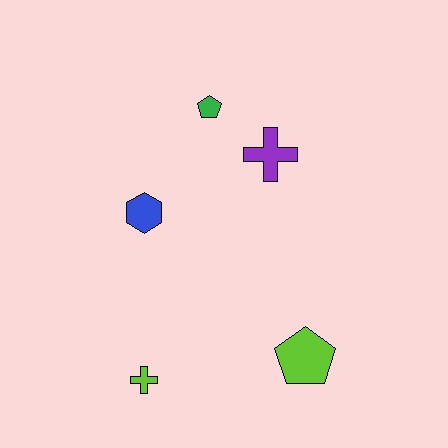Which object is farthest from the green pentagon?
The lime cross is farthest from the green pentagon.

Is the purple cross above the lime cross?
Yes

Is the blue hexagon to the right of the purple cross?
No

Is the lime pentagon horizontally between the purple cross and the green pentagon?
No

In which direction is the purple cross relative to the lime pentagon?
The purple cross is above the lime pentagon.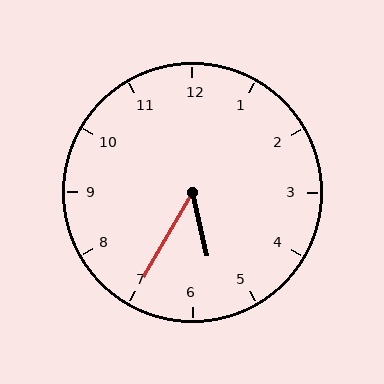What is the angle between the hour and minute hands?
Approximately 42 degrees.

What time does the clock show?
5:35.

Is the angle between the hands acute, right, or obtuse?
It is acute.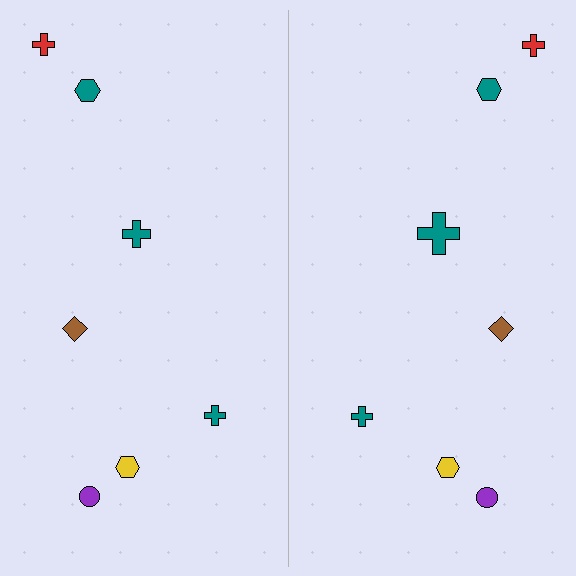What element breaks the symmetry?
The teal cross on the right side has a different size than its mirror counterpart.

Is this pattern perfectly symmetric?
No, the pattern is not perfectly symmetric. The teal cross on the right side has a different size than its mirror counterpart.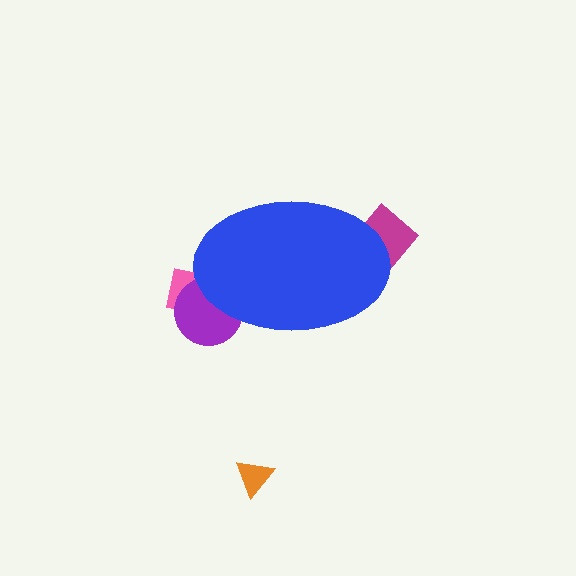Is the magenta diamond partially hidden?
Yes, the magenta diamond is partially hidden behind the blue ellipse.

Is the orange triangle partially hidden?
No, the orange triangle is fully visible.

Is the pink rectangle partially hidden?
Yes, the pink rectangle is partially hidden behind the blue ellipse.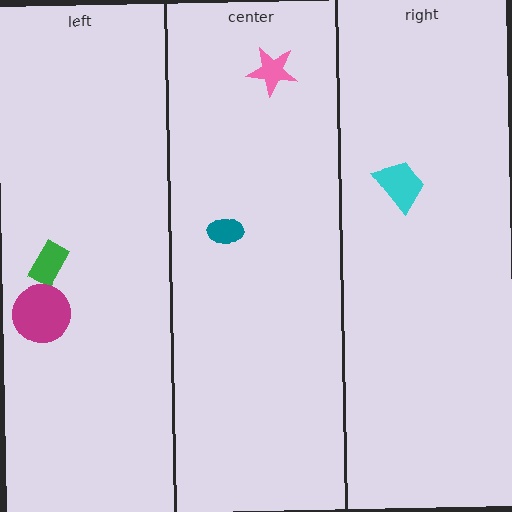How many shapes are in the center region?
2.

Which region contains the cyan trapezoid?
The right region.